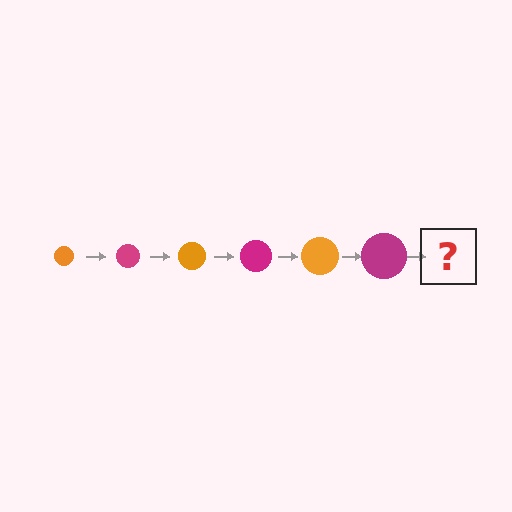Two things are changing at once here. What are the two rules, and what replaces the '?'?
The two rules are that the circle grows larger each step and the color cycles through orange and magenta. The '?' should be an orange circle, larger than the previous one.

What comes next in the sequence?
The next element should be an orange circle, larger than the previous one.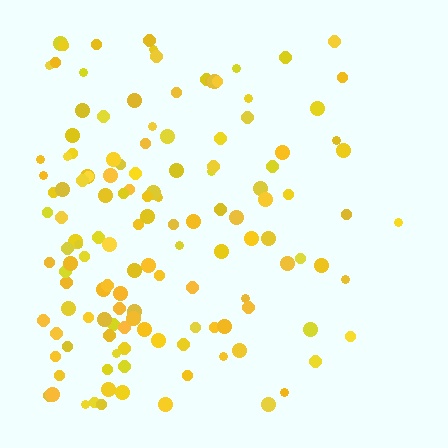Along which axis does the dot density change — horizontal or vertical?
Horizontal.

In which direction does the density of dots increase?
From right to left, with the left side densest.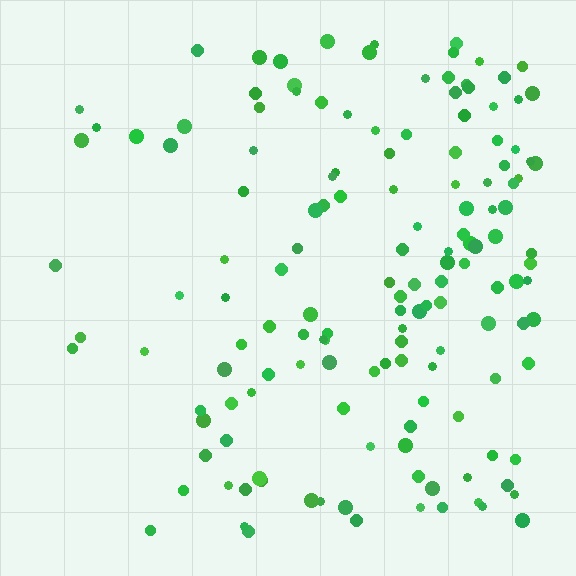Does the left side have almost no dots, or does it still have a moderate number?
Still a moderate number, just noticeably fewer than the right.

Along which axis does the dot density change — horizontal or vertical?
Horizontal.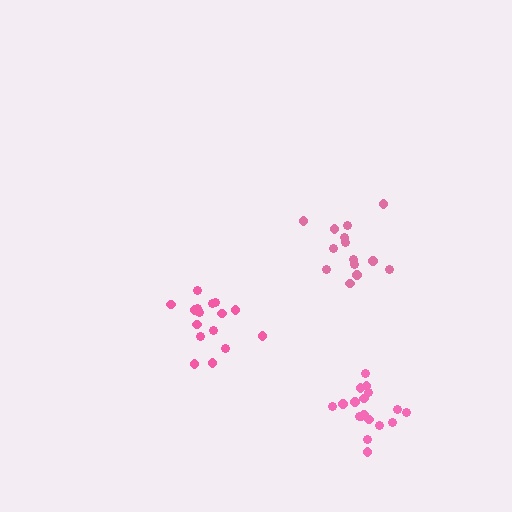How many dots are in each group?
Group 1: 17 dots, Group 2: 14 dots, Group 3: 18 dots (49 total).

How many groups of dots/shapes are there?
There are 3 groups.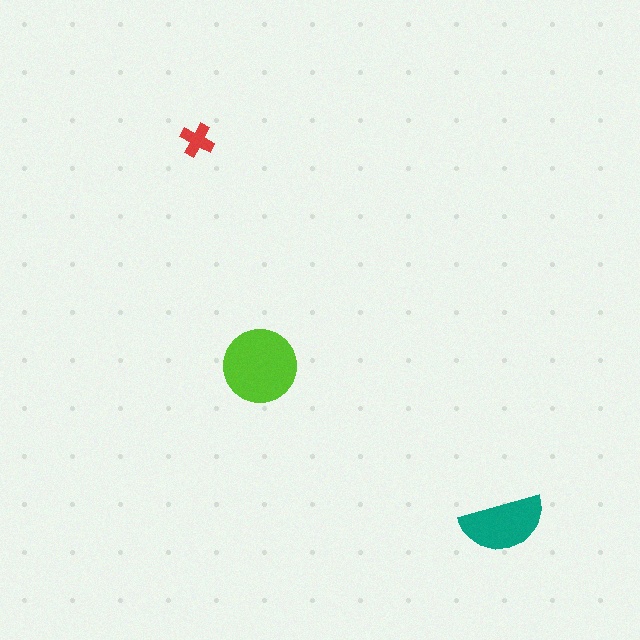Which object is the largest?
The lime circle.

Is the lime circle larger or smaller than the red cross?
Larger.